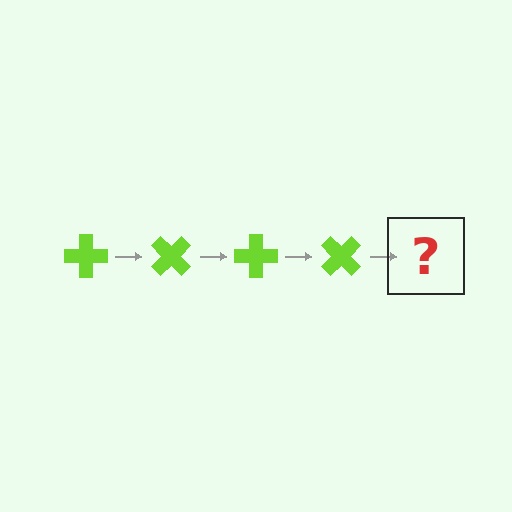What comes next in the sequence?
The next element should be a lime cross rotated 180 degrees.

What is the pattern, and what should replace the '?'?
The pattern is that the cross rotates 45 degrees each step. The '?' should be a lime cross rotated 180 degrees.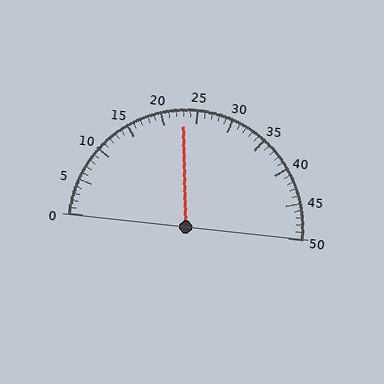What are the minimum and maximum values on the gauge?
The gauge ranges from 0 to 50.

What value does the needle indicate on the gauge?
The needle indicates approximately 23.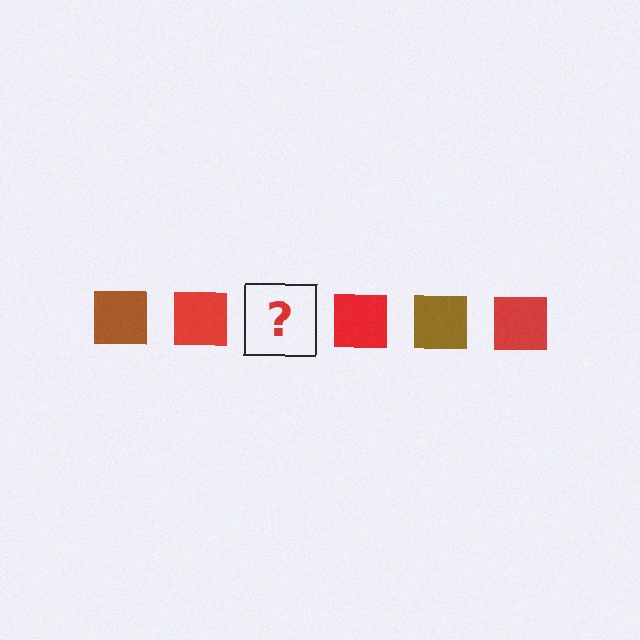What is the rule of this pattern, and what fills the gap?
The rule is that the pattern cycles through brown, red squares. The gap should be filled with a brown square.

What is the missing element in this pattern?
The missing element is a brown square.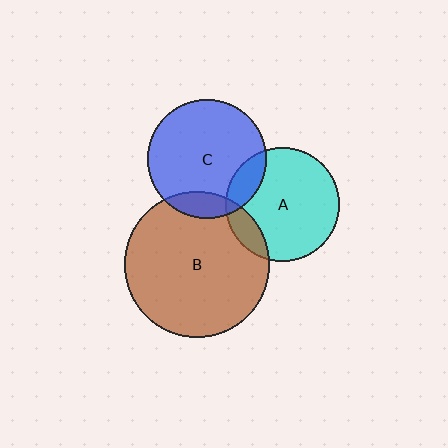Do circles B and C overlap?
Yes.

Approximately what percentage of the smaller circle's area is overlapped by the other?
Approximately 15%.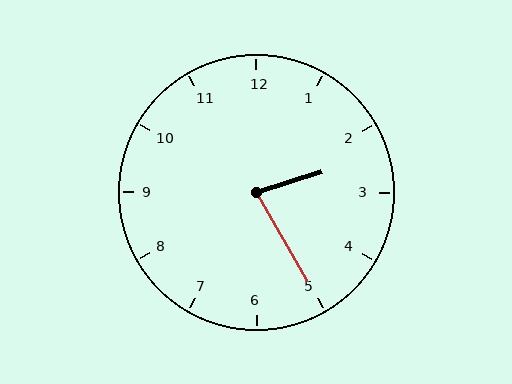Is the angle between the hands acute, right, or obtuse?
It is acute.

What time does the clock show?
2:25.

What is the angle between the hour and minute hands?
Approximately 78 degrees.